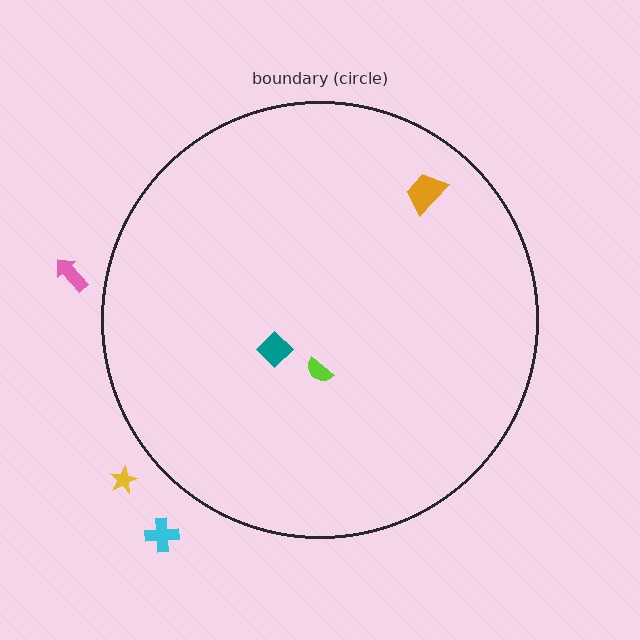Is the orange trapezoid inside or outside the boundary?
Inside.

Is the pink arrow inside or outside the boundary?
Outside.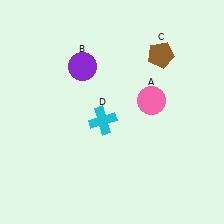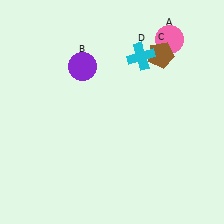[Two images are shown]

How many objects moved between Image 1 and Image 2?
2 objects moved between the two images.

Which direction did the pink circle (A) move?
The pink circle (A) moved up.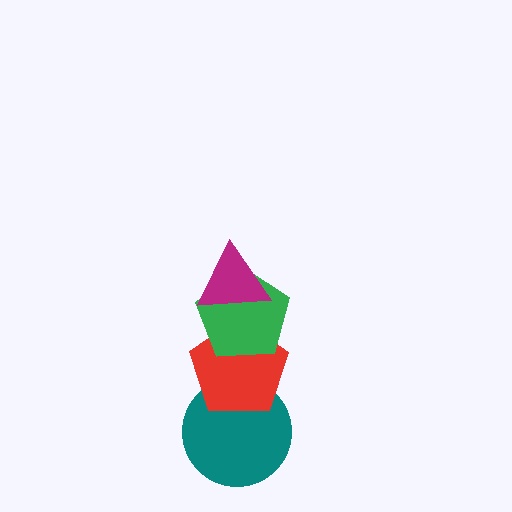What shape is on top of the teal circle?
The red pentagon is on top of the teal circle.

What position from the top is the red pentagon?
The red pentagon is 3rd from the top.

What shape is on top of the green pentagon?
The magenta triangle is on top of the green pentagon.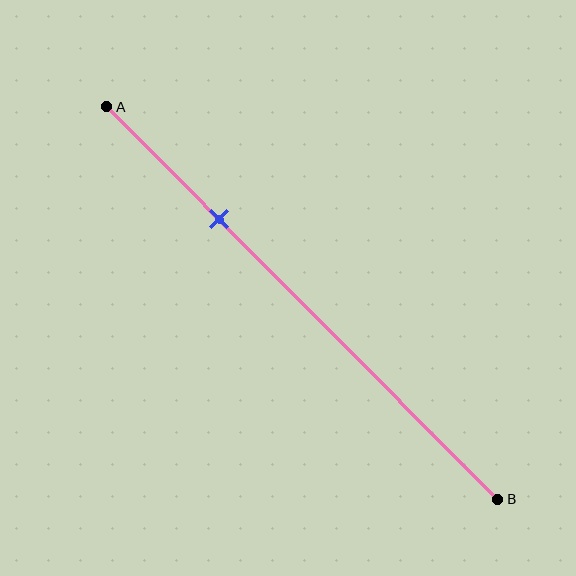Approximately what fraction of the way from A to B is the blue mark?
The blue mark is approximately 30% of the way from A to B.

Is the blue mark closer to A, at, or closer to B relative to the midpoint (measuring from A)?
The blue mark is closer to point A than the midpoint of segment AB.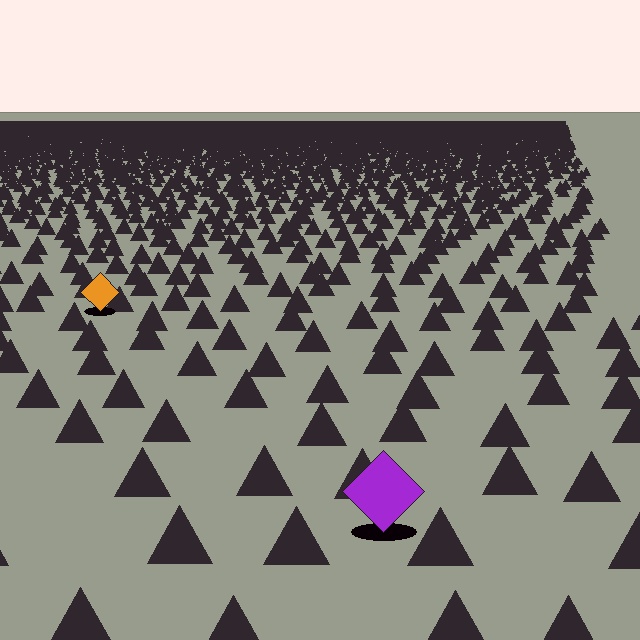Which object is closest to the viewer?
The purple diamond is closest. The texture marks near it are larger and more spread out.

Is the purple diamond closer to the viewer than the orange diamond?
Yes. The purple diamond is closer — you can tell from the texture gradient: the ground texture is coarser near it.